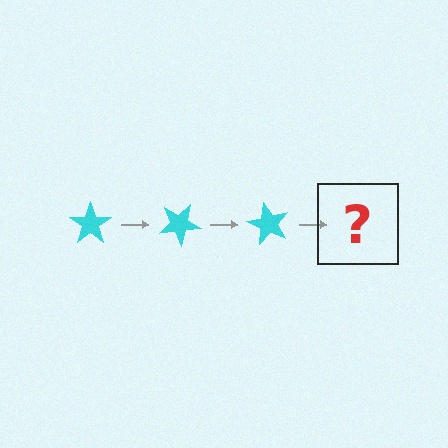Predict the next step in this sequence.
The next step is a cyan star rotated 90 degrees.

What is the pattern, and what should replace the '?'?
The pattern is that the star rotates 30 degrees each step. The '?' should be a cyan star rotated 90 degrees.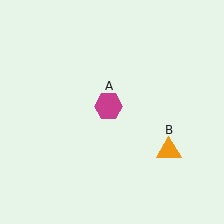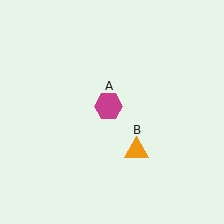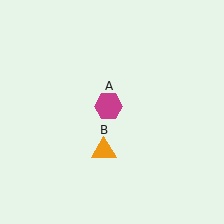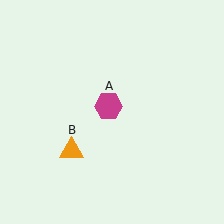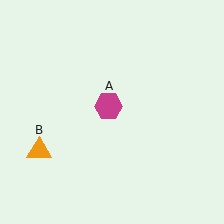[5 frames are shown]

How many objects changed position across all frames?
1 object changed position: orange triangle (object B).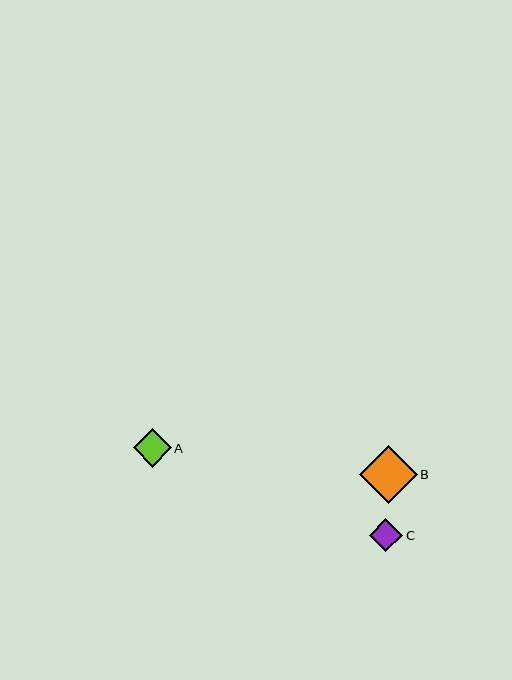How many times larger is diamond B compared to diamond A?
Diamond B is approximately 1.5 times the size of diamond A.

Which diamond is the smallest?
Diamond C is the smallest with a size of approximately 33 pixels.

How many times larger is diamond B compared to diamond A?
Diamond B is approximately 1.5 times the size of diamond A.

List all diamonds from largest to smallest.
From largest to smallest: B, A, C.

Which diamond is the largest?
Diamond B is the largest with a size of approximately 58 pixels.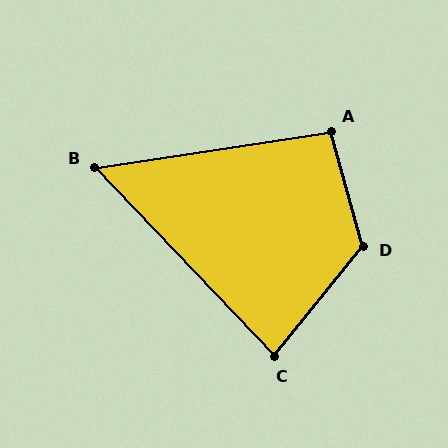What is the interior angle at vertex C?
Approximately 83 degrees (acute).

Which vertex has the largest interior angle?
D, at approximately 125 degrees.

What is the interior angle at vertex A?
Approximately 97 degrees (obtuse).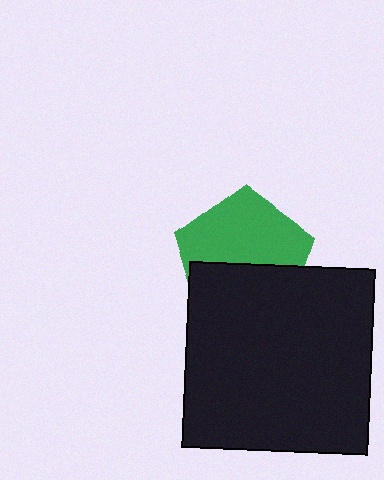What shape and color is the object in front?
The object in front is a black square.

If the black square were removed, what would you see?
You would see the complete green pentagon.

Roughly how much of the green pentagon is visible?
About half of it is visible (roughly 57%).